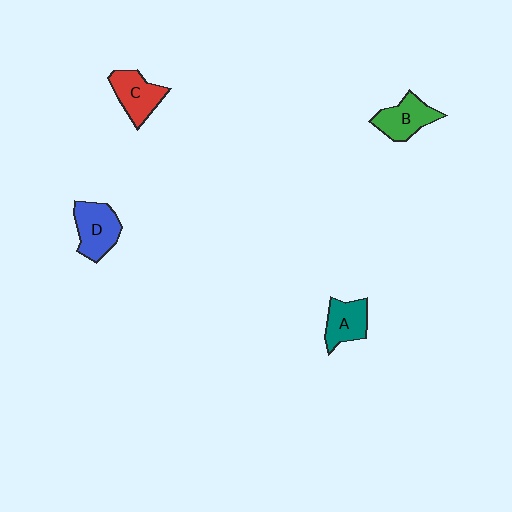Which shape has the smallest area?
Shape A (teal).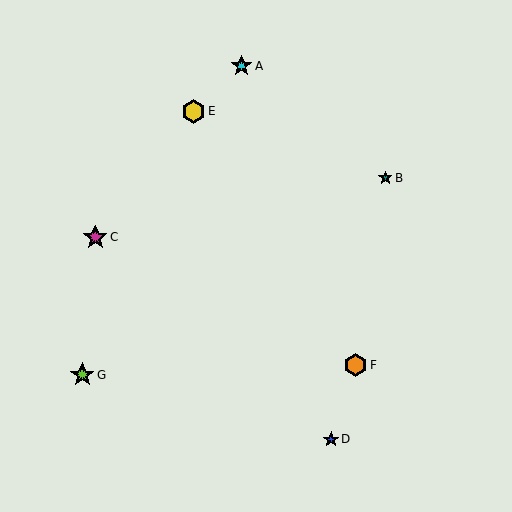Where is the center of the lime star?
The center of the lime star is at (82, 375).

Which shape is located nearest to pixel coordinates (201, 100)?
The yellow hexagon (labeled E) at (193, 111) is nearest to that location.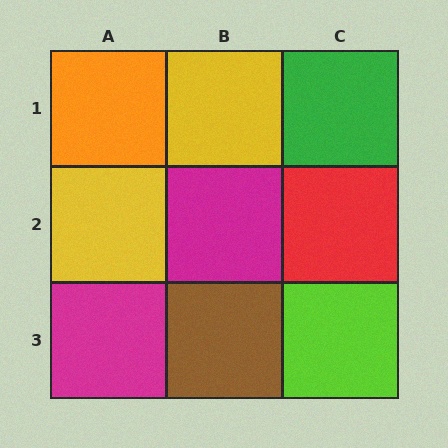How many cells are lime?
1 cell is lime.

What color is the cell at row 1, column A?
Orange.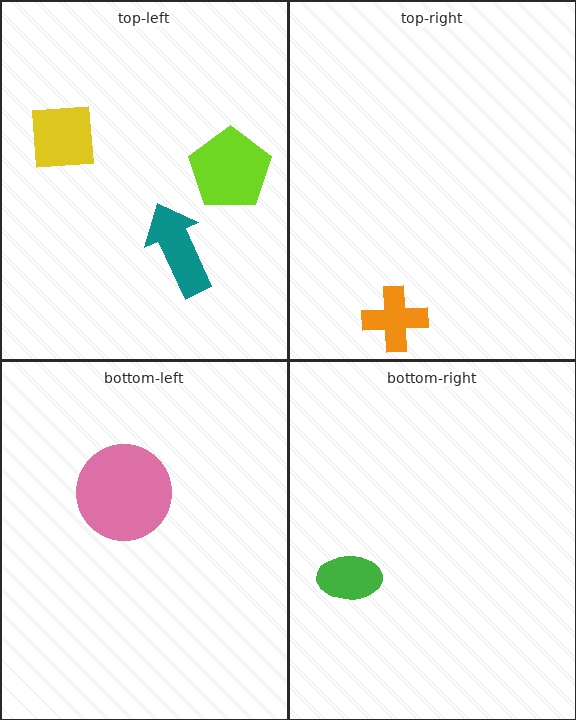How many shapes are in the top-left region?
3.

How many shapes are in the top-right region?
1.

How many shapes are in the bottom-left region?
1.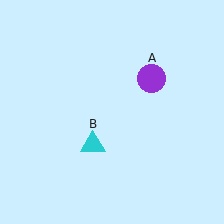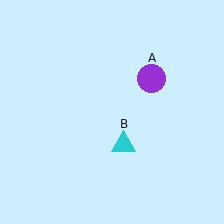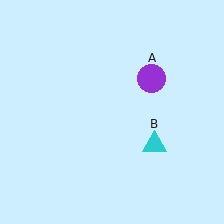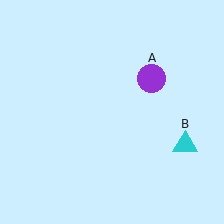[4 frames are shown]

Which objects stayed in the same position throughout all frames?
Purple circle (object A) remained stationary.